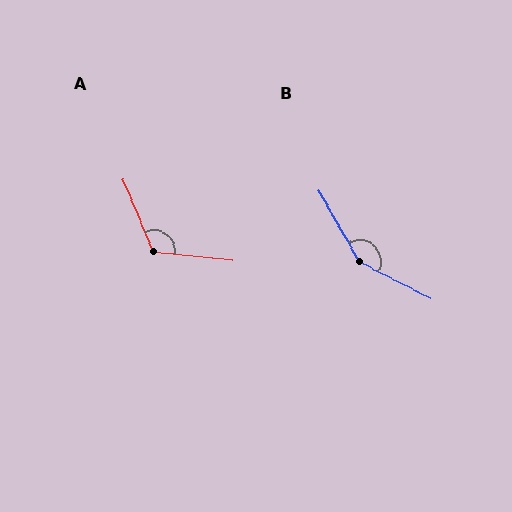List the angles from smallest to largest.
A (118°), B (147°).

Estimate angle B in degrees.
Approximately 147 degrees.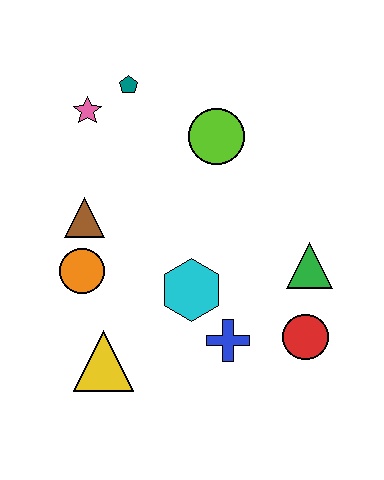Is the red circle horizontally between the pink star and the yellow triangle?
No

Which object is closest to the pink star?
The teal pentagon is closest to the pink star.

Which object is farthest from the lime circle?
The yellow triangle is farthest from the lime circle.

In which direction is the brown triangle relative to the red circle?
The brown triangle is to the left of the red circle.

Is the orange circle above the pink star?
No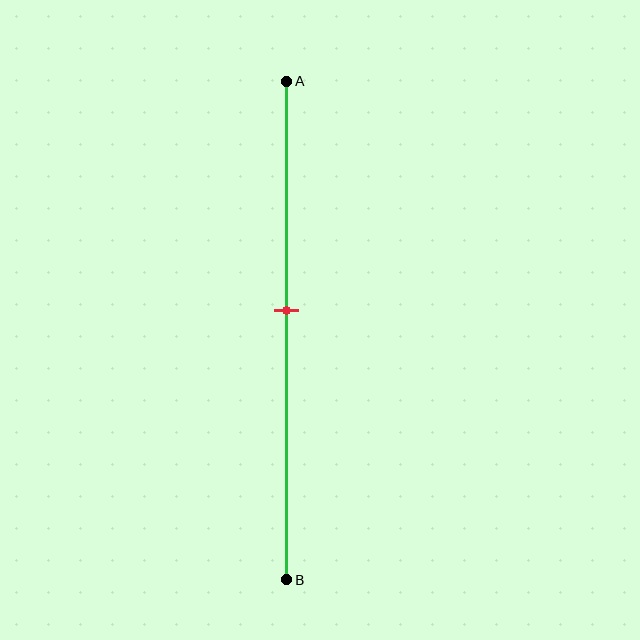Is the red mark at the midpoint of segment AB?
No, the mark is at about 45% from A, not at the 50% midpoint.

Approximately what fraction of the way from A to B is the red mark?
The red mark is approximately 45% of the way from A to B.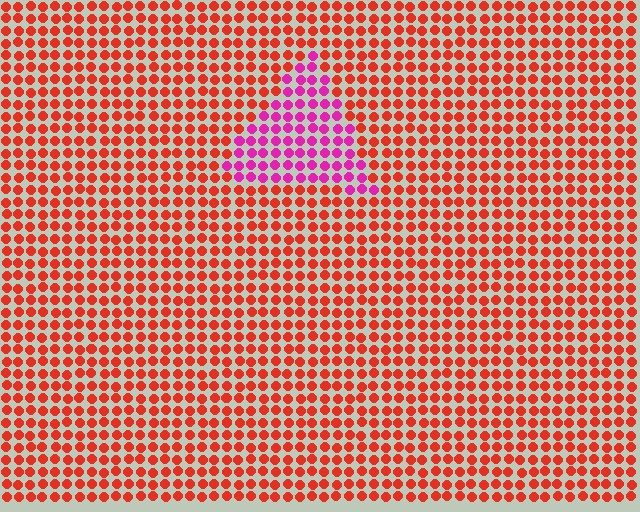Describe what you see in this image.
The image is filled with small red elements in a uniform arrangement. A triangle-shaped region is visible where the elements are tinted to a slightly different hue, forming a subtle color boundary.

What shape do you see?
I see a triangle.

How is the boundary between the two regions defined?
The boundary is defined purely by a slight shift in hue (about 49 degrees). Spacing, size, and orientation are identical on both sides.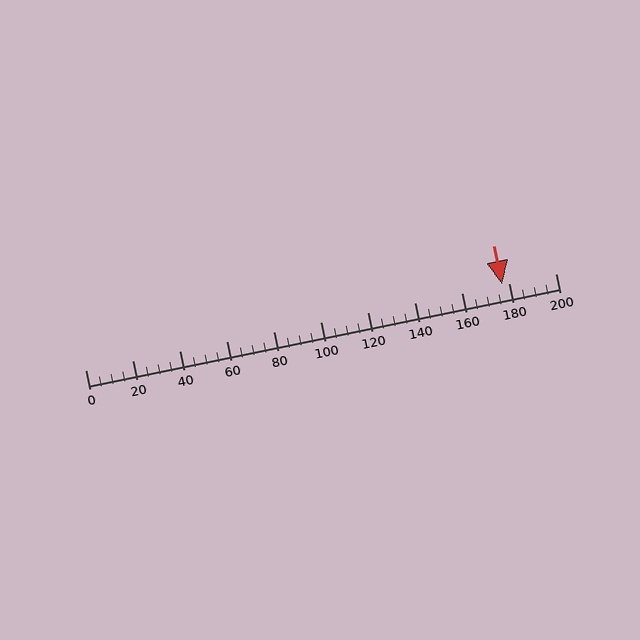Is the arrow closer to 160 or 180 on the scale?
The arrow is closer to 180.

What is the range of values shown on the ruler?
The ruler shows values from 0 to 200.